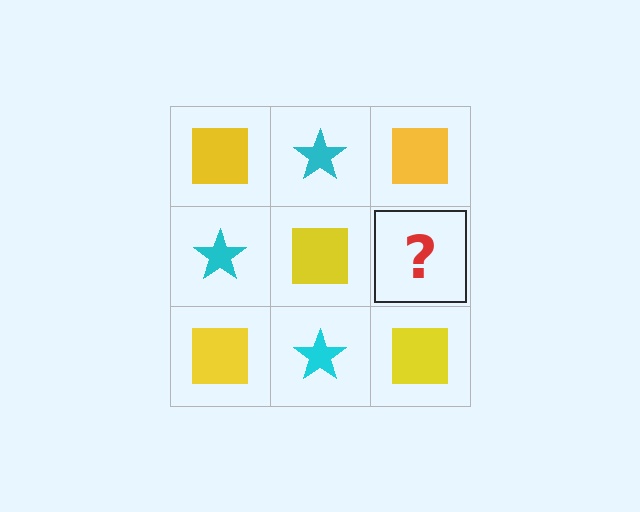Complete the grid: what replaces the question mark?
The question mark should be replaced with a cyan star.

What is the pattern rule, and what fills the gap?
The rule is that it alternates yellow square and cyan star in a checkerboard pattern. The gap should be filled with a cyan star.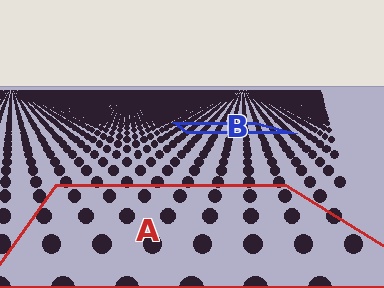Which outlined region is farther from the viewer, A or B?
Region B is farther from the viewer — the texture elements inside it appear smaller and more densely packed.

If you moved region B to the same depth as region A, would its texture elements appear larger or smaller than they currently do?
They would appear larger. At a closer depth, the same texture elements are projected at a bigger on-screen size.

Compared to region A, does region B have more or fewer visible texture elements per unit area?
Region B has more texture elements per unit area — they are packed more densely because it is farther away.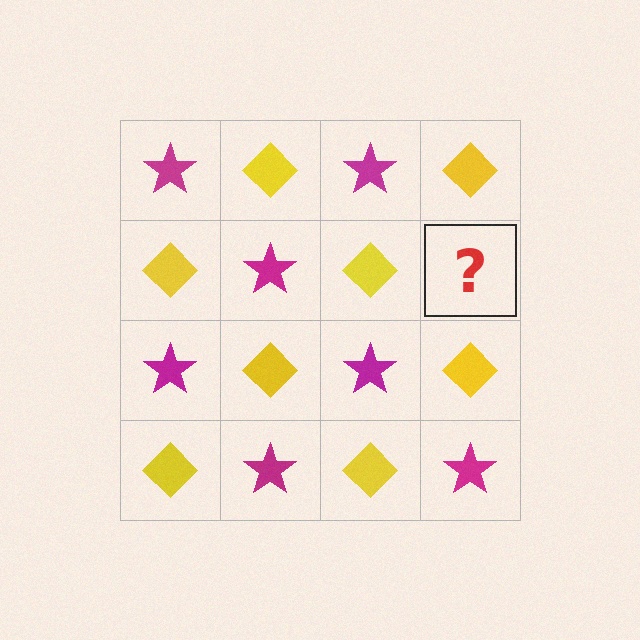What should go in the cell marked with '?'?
The missing cell should contain a magenta star.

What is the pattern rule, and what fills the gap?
The rule is that it alternates magenta star and yellow diamond in a checkerboard pattern. The gap should be filled with a magenta star.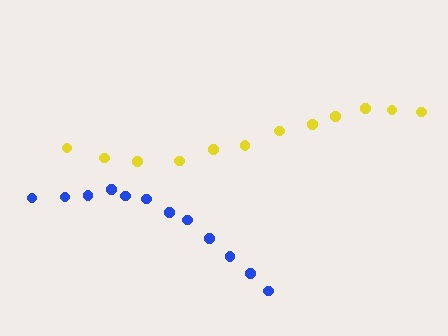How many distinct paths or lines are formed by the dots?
There are 2 distinct paths.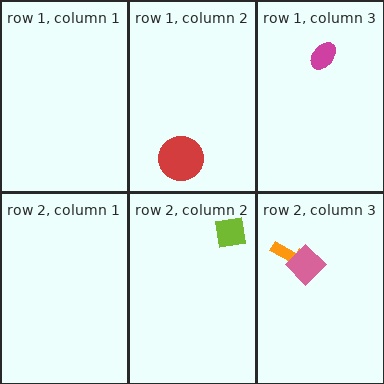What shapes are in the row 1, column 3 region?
The magenta ellipse.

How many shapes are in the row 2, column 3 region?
2.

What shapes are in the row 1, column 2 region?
The red circle.